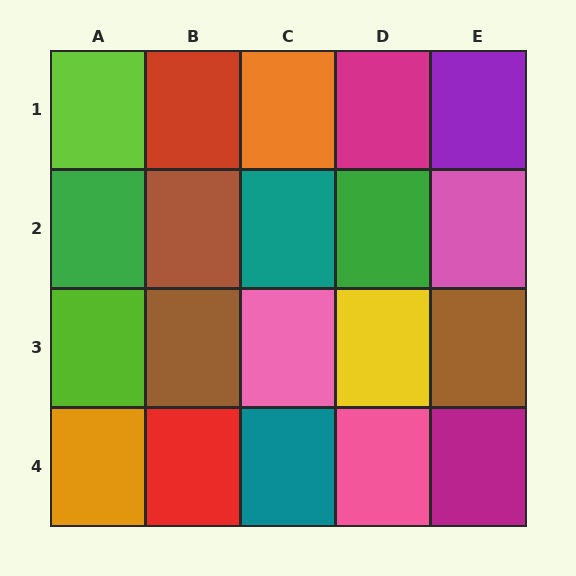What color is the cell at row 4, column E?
Magenta.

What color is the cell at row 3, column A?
Lime.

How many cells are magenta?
2 cells are magenta.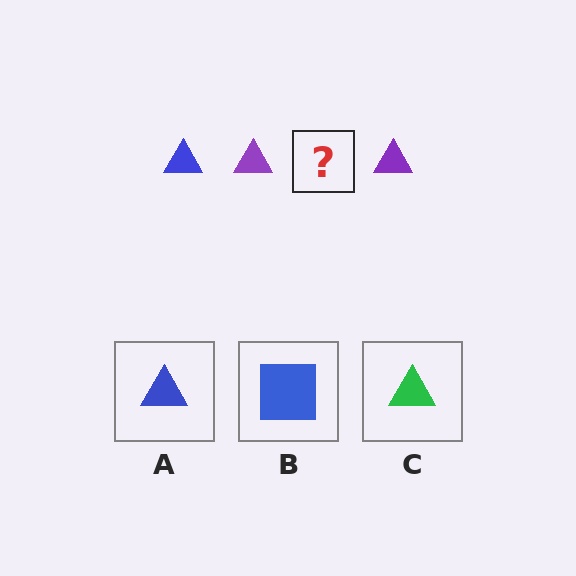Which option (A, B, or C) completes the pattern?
A.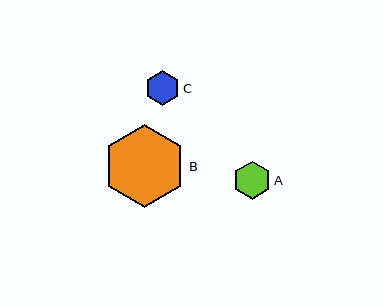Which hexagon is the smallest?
Hexagon C is the smallest with a size of approximately 35 pixels.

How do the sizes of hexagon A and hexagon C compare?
Hexagon A and hexagon C are approximately the same size.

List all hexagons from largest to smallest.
From largest to smallest: B, A, C.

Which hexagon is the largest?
Hexagon B is the largest with a size of approximately 83 pixels.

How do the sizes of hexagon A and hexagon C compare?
Hexagon A and hexagon C are approximately the same size.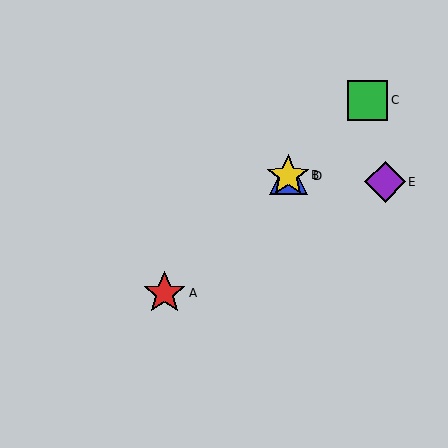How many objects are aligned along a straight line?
4 objects (A, B, C, D) are aligned along a straight line.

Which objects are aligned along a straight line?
Objects A, B, C, D are aligned along a straight line.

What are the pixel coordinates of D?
Object D is at (288, 176).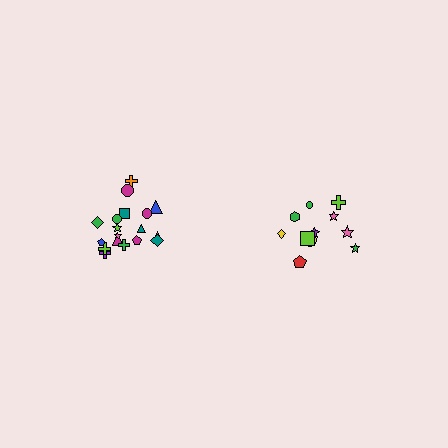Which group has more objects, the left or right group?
The left group.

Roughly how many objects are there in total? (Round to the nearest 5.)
Roughly 30 objects in total.